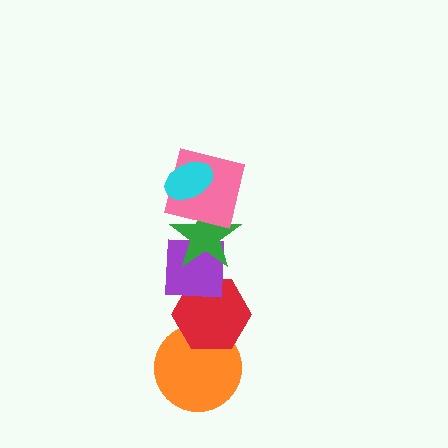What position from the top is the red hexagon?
The red hexagon is 5th from the top.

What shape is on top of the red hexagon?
The purple square is on top of the red hexagon.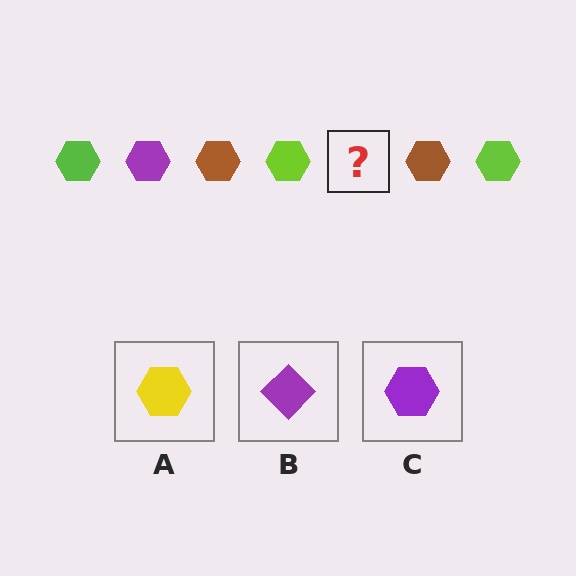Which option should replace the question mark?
Option C.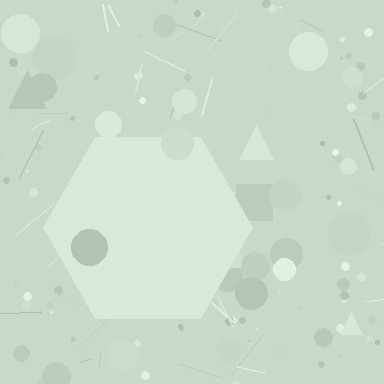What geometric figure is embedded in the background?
A hexagon is embedded in the background.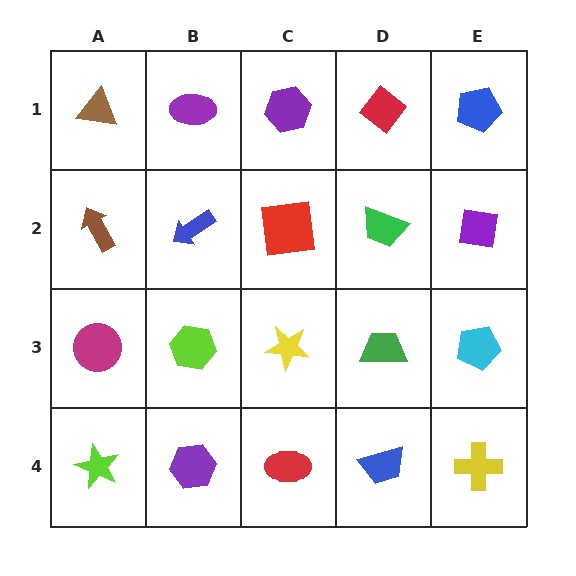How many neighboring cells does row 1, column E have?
2.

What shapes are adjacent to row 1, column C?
A red square (row 2, column C), a purple ellipse (row 1, column B), a red diamond (row 1, column D).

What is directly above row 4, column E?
A cyan pentagon.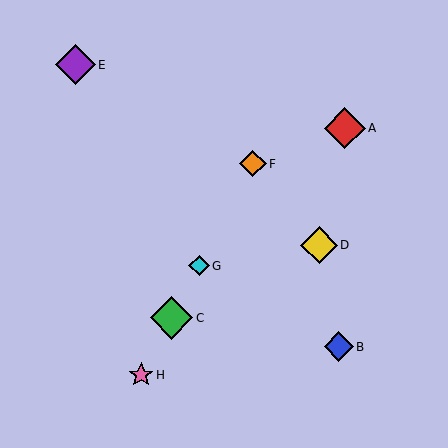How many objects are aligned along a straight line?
4 objects (C, F, G, H) are aligned along a straight line.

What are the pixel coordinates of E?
Object E is at (75, 65).